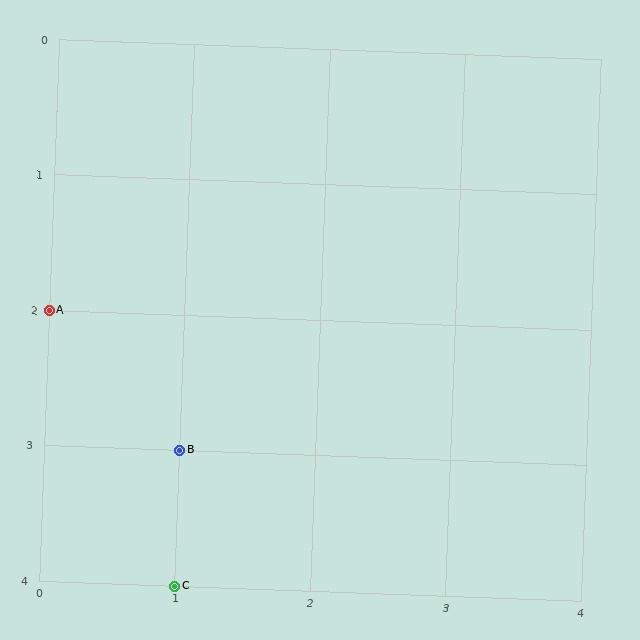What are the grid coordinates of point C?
Point C is at grid coordinates (1, 4).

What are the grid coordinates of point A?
Point A is at grid coordinates (0, 2).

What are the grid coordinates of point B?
Point B is at grid coordinates (1, 3).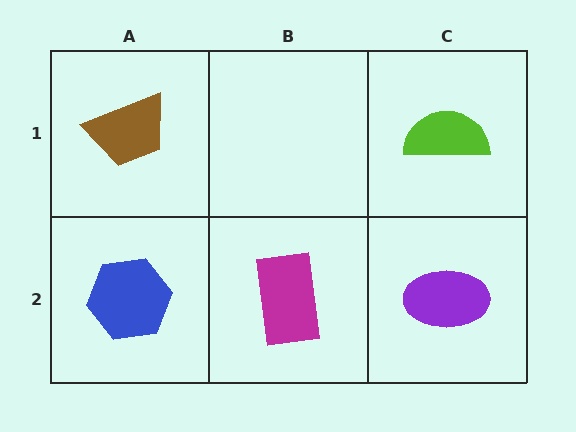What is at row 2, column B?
A magenta rectangle.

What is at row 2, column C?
A purple ellipse.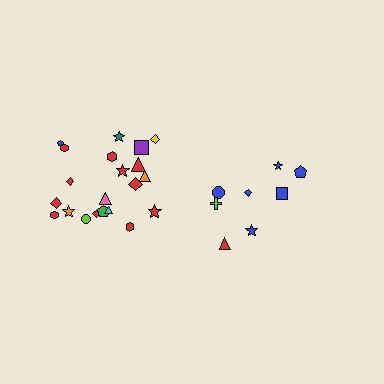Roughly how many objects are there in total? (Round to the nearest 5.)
Roughly 30 objects in total.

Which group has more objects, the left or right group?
The left group.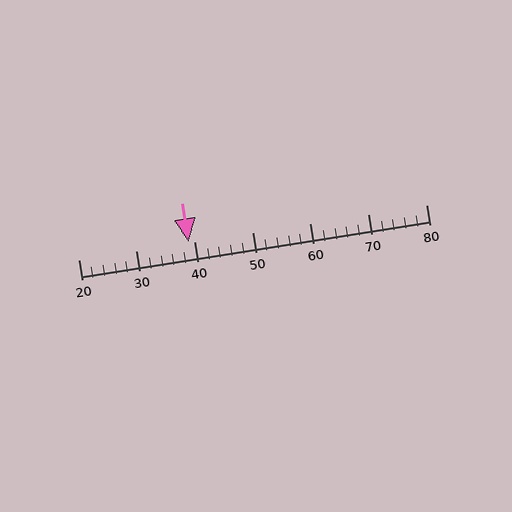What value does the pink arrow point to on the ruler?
The pink arrow points to approximately 39.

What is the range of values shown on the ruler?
The ruler shows values from 20 to 80.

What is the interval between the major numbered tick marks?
The major tick marks are spaced 10 units apart.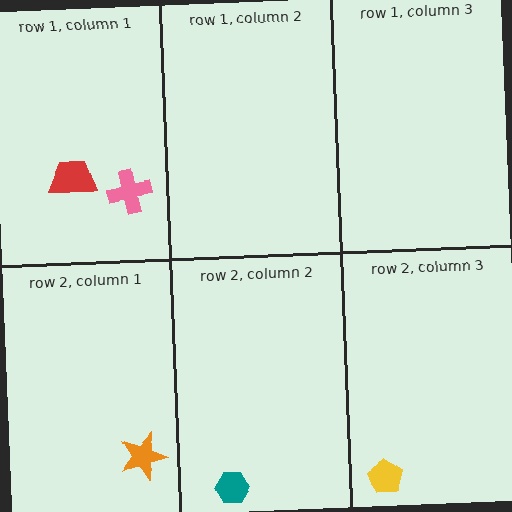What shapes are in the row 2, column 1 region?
The orange star.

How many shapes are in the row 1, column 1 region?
2.